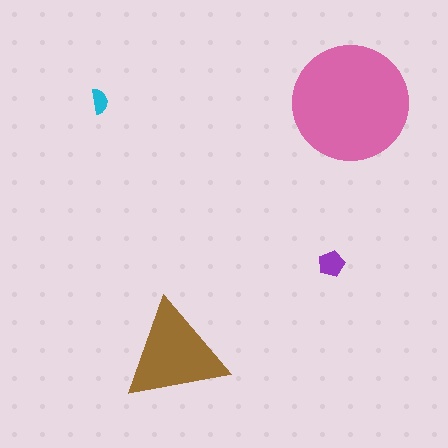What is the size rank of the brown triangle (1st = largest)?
2nd.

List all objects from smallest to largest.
The cyan semicircle, the purple pentagon, the brown triangle, the pink circle.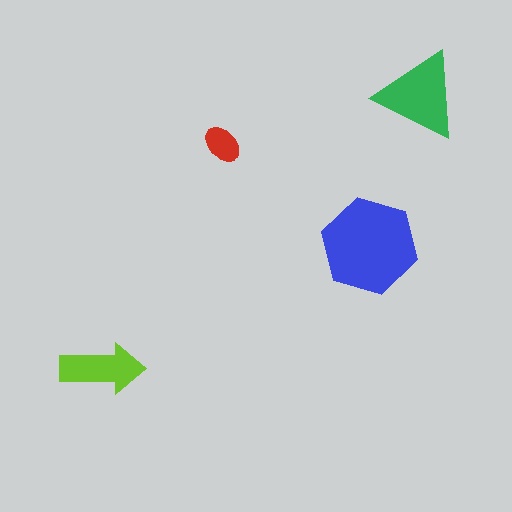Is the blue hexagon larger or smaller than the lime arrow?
Larger.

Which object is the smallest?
The red ellipse.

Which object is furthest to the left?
The lime arrow is leftmost.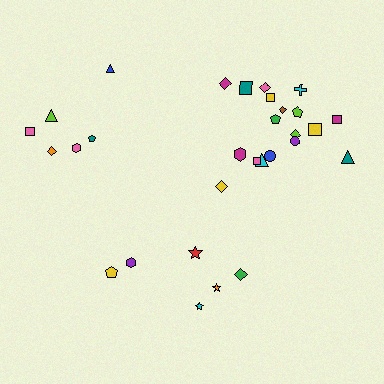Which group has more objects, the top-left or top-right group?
The top-right group.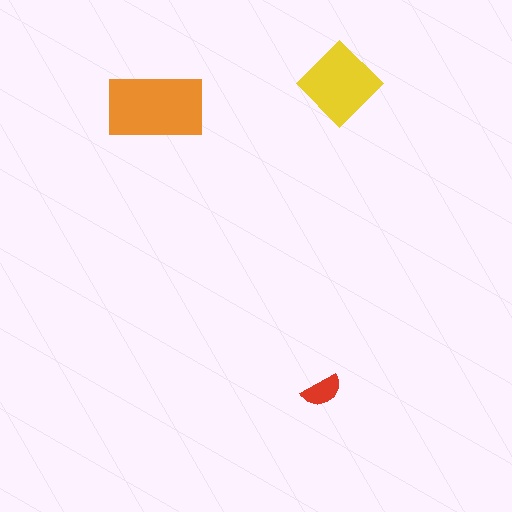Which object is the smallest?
The red semicircle.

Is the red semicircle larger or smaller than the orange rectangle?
Smaller.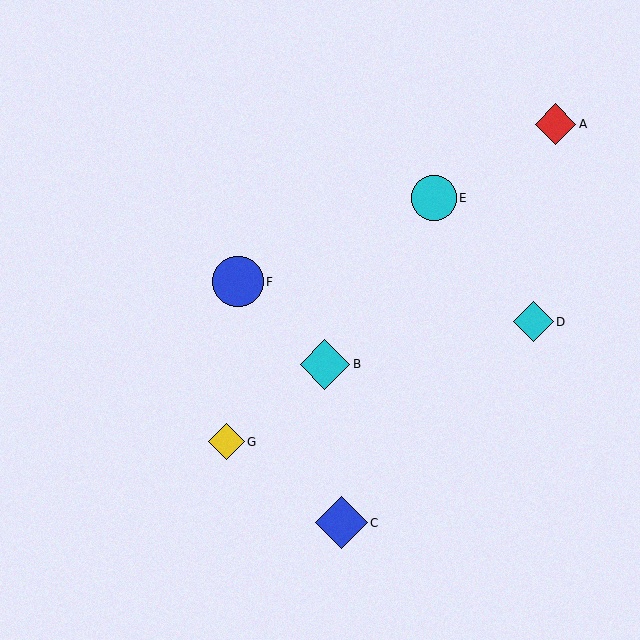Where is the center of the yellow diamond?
The center of the yellow diamond is at (227, 442).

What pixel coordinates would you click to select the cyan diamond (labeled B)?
Click at (325, 364) to select the cyan diamond B.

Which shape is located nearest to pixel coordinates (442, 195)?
The cyan circle (labeled E) at (434, 198) is nearest to that location.